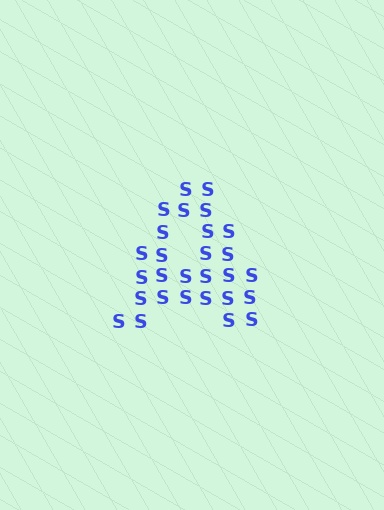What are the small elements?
The small elements are letter S's.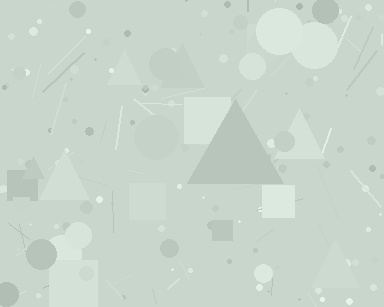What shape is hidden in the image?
A triangle is hidden in the image.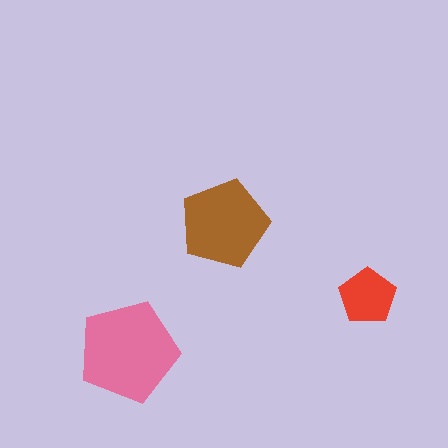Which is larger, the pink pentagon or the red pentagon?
The pink one.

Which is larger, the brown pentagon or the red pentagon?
The brown one.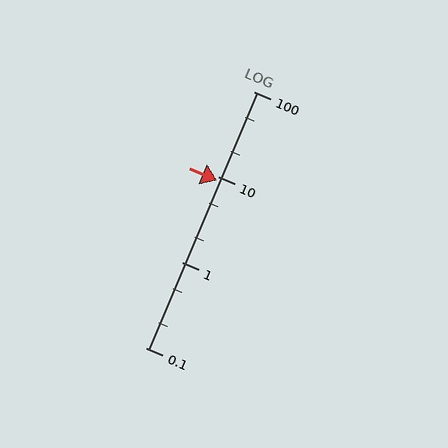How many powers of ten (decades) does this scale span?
The scale spans 3 decades, from 0.1 to 100.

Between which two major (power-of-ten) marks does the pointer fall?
The pointer is between 1 and 10.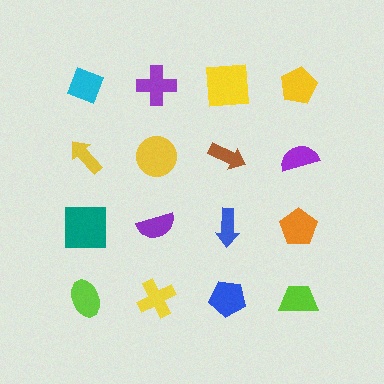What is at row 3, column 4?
An orange pentagon.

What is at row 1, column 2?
A purple cross.